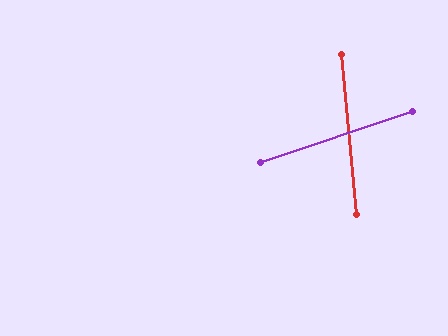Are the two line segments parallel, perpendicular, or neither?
Neither parallel nor perpendicular — they differ by about 77°.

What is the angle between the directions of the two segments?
Approximately 77 degrees.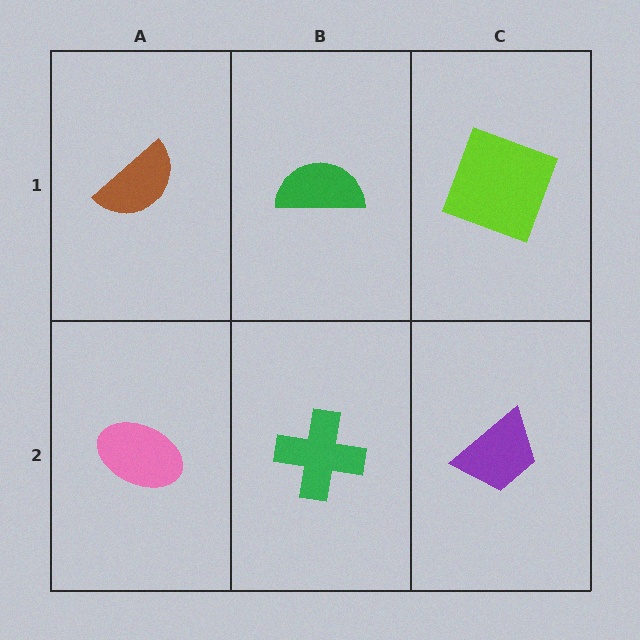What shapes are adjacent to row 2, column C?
A lime square (row 1, column C), a green cross (row 2, column B).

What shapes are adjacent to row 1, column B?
A green cross (row 2, column B), a brown semicircle (row 1, column A), a lime square (row 1, column C).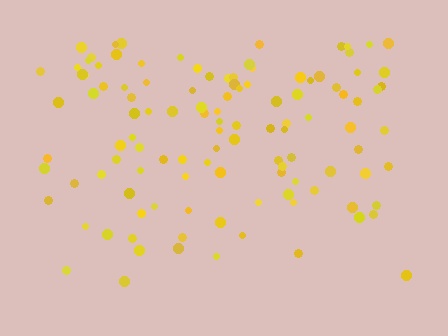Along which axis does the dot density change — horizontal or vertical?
Vertical.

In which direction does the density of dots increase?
From bottom to top, with the top side densest.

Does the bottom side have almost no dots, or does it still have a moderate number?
Still a moderate number, just noticeably fewer than the top.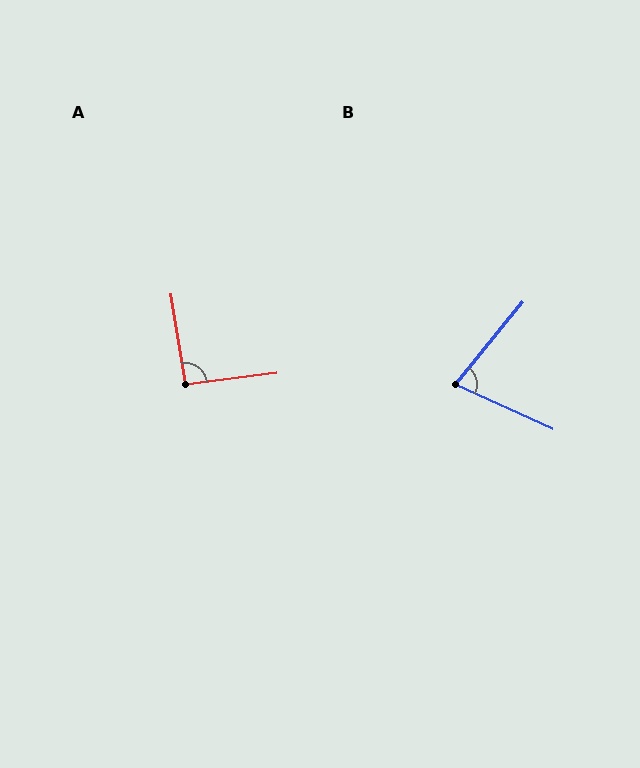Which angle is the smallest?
B, at approximately 75 degrees.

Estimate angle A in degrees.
Approximately 92 degrees.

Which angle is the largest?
A, at approximately 92 degrees.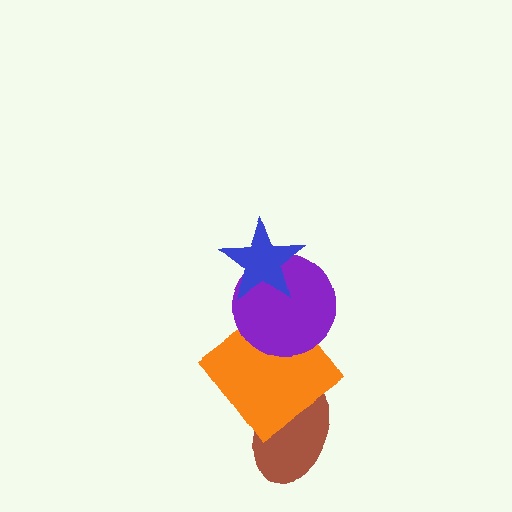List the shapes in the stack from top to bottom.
From top to bottom: the blue star, the purple circle, the orange diamond, the brown ellipse.